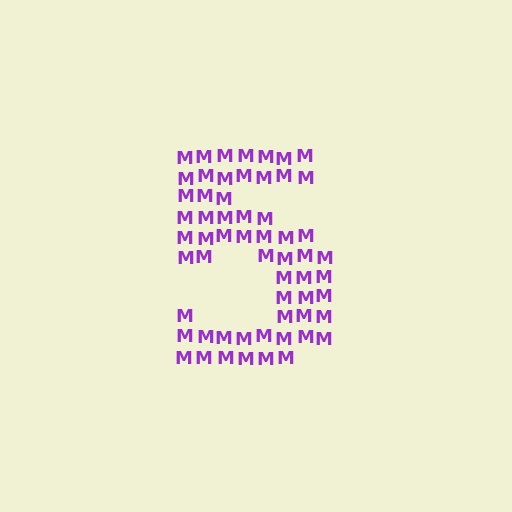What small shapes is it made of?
It is made of small letter M's.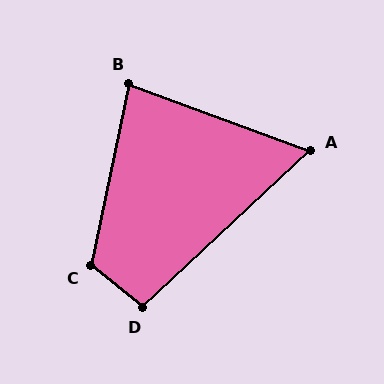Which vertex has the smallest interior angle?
A, at approximately 63 degrees.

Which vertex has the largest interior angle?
C, at approximately 117 degrees.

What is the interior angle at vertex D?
Approximately 98 degrees (obtuse).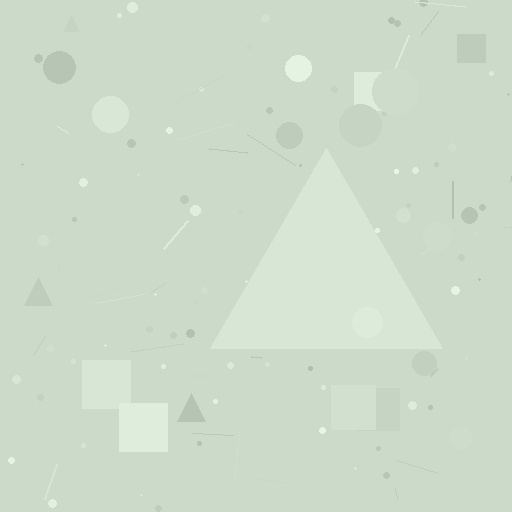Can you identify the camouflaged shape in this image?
The camouflaged shape is a triangle.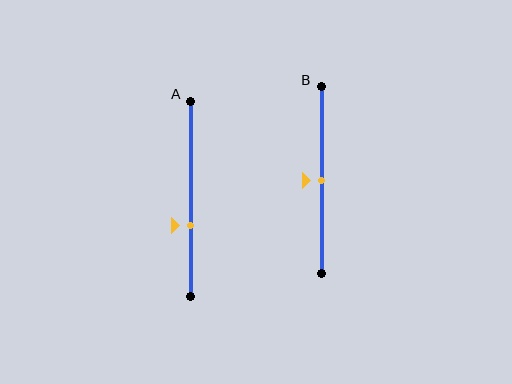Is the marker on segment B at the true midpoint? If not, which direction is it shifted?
Yes, the marker on segment B is at the true midpoint.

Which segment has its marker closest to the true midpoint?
Segment B has its marker closest to the true midpoint.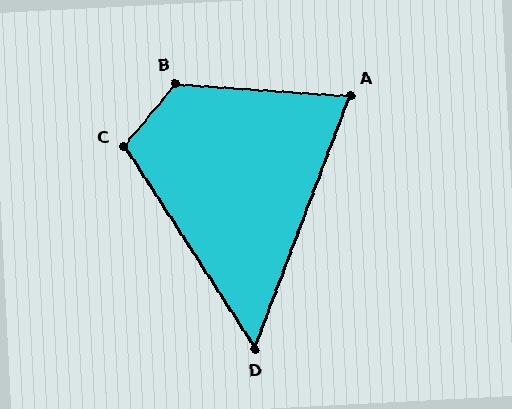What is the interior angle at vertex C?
Approximately 107 degrees (obtuse).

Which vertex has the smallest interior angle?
D, at approximately 54 degrees.